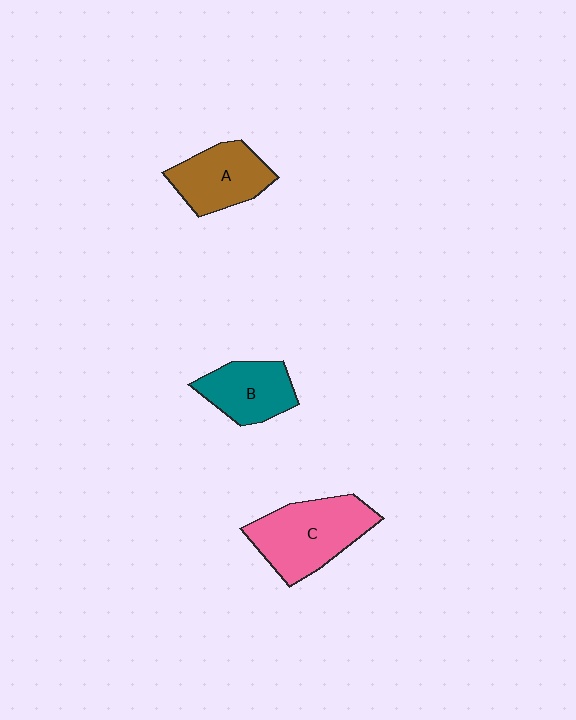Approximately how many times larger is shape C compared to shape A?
Approximately 1.3 times.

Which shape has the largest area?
Shape C (pink).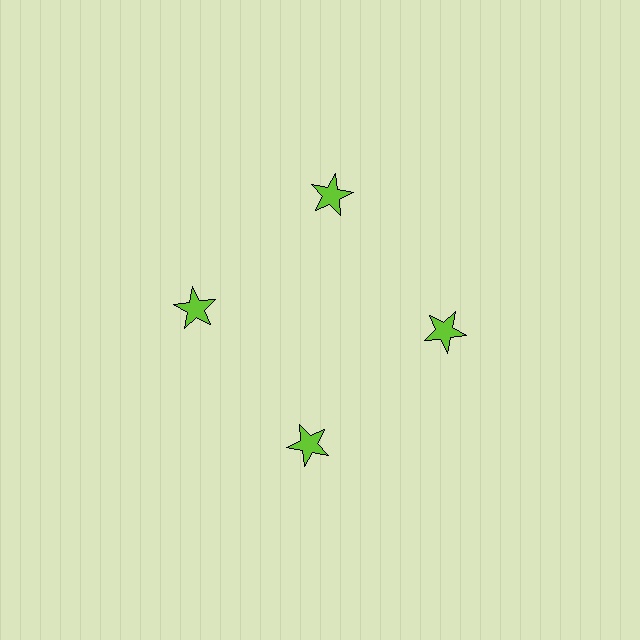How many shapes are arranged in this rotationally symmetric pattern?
There are 4 shapes, arranged in 4 groups of 1.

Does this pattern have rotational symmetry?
Yes, this pattern has 4-fold rotational symmetry. It looks the same after rotating 90 degrees around the center.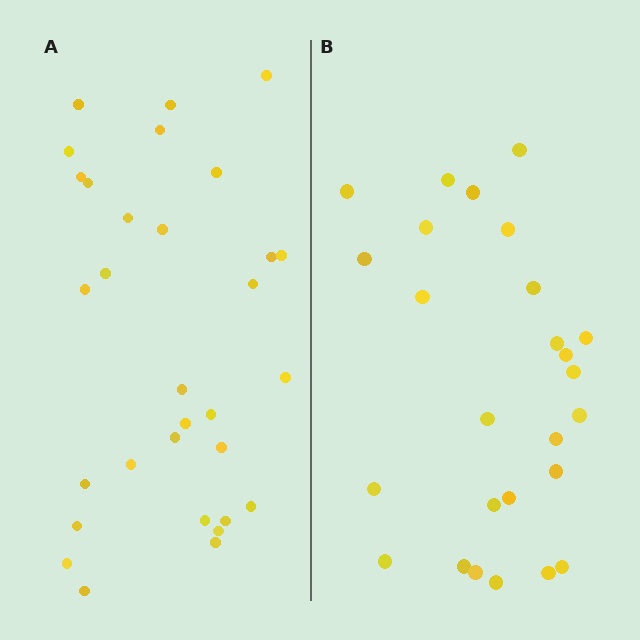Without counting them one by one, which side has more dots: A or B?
Region A (the left region) has more dots.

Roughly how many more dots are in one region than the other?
Region A has about 5 more dots than region B.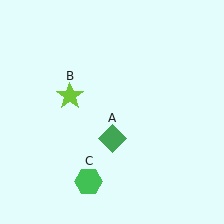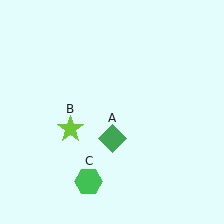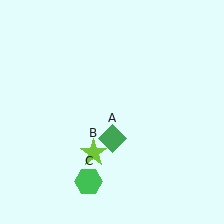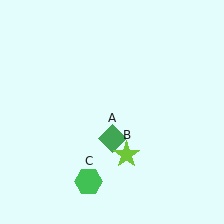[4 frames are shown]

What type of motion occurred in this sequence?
The lime star (object B) rotated counterclockwise around the center of the scene.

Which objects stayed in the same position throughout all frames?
Green diamond (object A) and green hexagon (object C) remained stationary.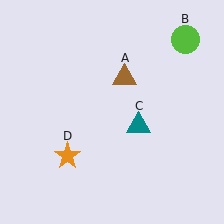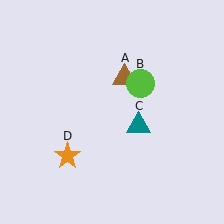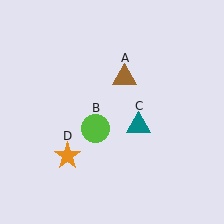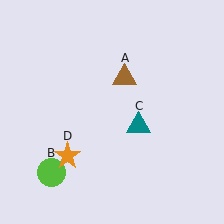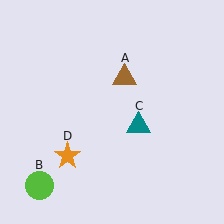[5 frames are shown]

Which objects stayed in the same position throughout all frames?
Brown triangle (object A) and teal triangle (object C) and orange star (object D) remained stationary.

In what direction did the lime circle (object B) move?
The lime circle (object B) moved down and to the left.